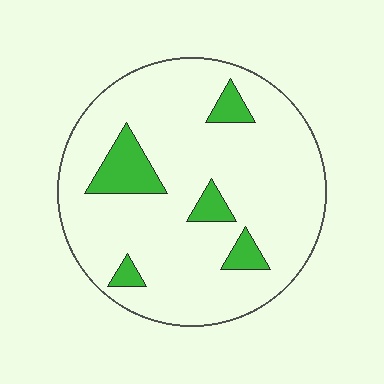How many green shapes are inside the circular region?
5.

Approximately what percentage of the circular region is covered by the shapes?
Approximately 15%.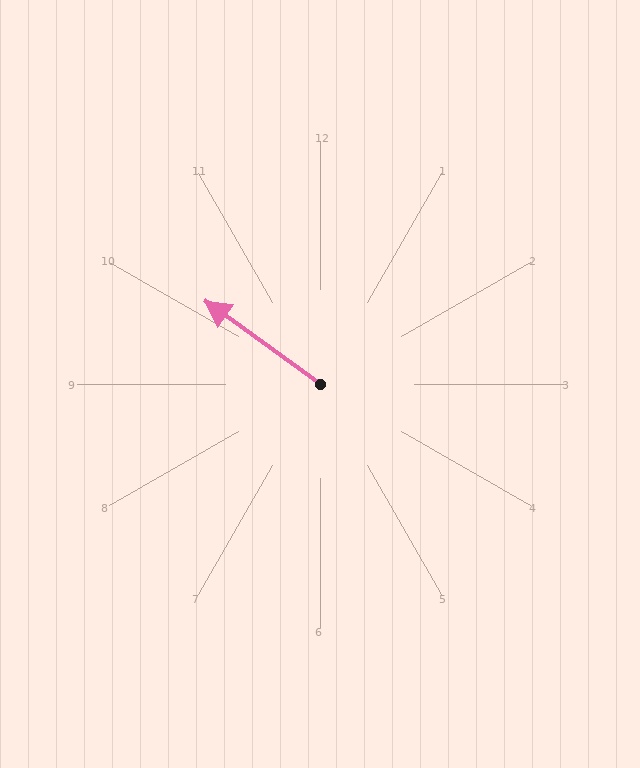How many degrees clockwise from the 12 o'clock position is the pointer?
Approximately 306 degrees.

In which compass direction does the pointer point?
Northwest.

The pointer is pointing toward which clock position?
Roughly 10 o'clock.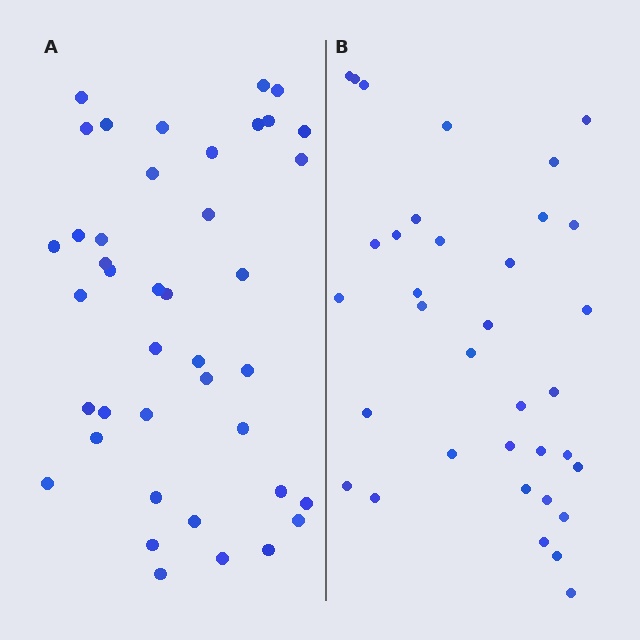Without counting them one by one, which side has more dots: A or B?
Region A (the left region) has more dots.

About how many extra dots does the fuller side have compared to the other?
Region A has about 6 more dots than region B.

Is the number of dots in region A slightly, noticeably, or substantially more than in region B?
Region A has only slightly more — the two regions are fairly close. The ratio is roughly 1.2 to 1.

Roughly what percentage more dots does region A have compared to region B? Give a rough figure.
About 15% more.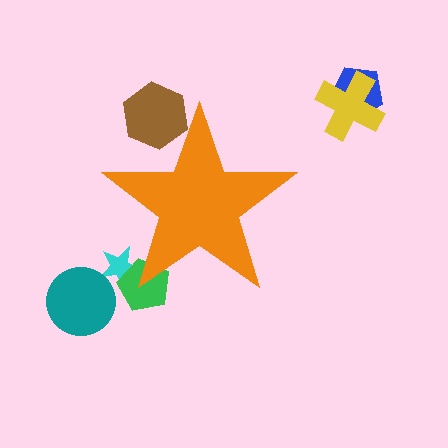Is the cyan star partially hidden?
Yes, the cyan star is partially hidden behind the orange star.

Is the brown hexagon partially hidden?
Yes, the brown hexagon is partially hidden behind the orange star.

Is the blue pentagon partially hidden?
No, the blue pentagon is fully visible.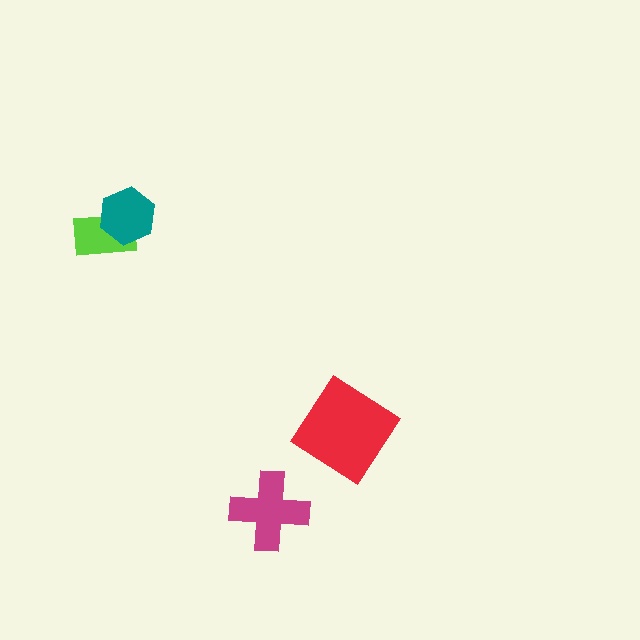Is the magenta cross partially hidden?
No, no other shape covers it.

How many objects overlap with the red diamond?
0 objects overlap with the red diamond.